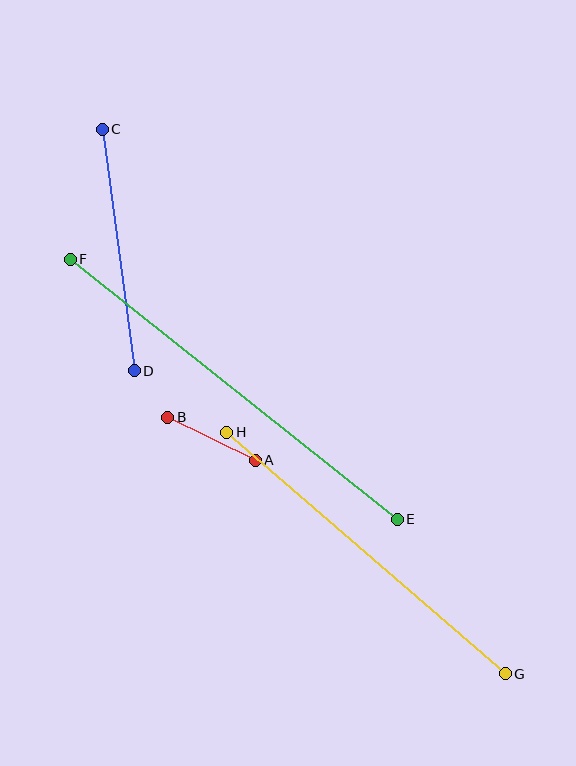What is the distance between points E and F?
The distance is approximately 418 pixels.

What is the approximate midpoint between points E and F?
The midpoint is at approximately (234, 389) pixels.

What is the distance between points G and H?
The distance is approximately 369 pixels.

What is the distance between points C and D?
The distance is approximately 244 pixels.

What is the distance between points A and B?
The distance is approximately 98 pixels.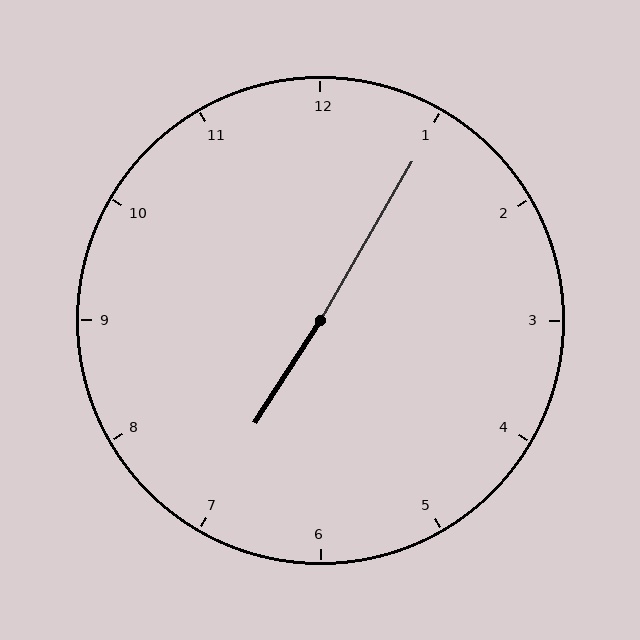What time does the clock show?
7:05.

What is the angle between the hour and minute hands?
Approximately 178 degrees.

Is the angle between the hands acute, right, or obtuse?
It is obtuse.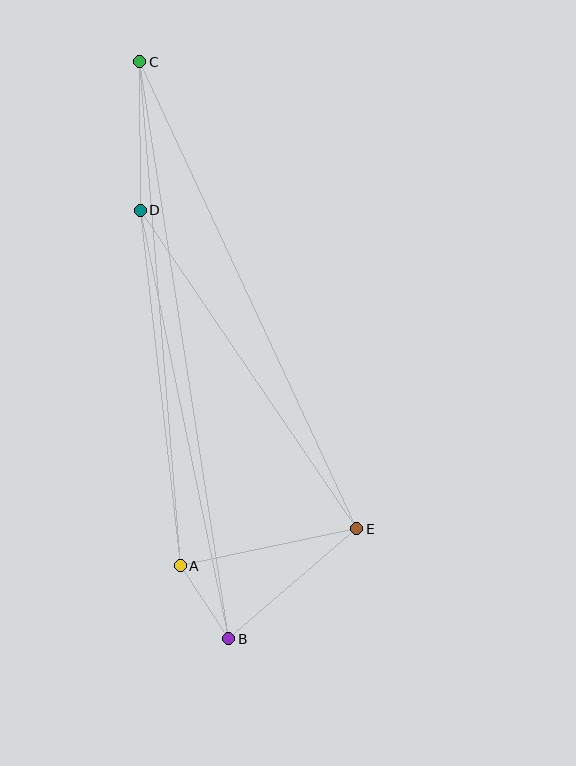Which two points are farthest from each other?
Points B and C are farthest from each other.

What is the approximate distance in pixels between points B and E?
The distance between B and E is approximately 169 pixels.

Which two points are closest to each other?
Points A and B are closest to each other.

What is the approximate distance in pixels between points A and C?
The distance between A and C is approximately 505 pixels.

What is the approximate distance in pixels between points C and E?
The distance between C and E is approximately 515 pixels.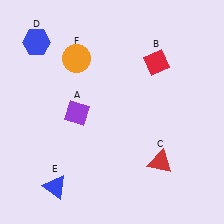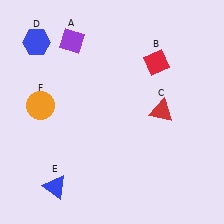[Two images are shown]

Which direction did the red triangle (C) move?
The red triangle (C) moved up.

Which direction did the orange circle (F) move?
The orange circle (F) moved down.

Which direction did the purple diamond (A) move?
The purple diamond (A) moved up.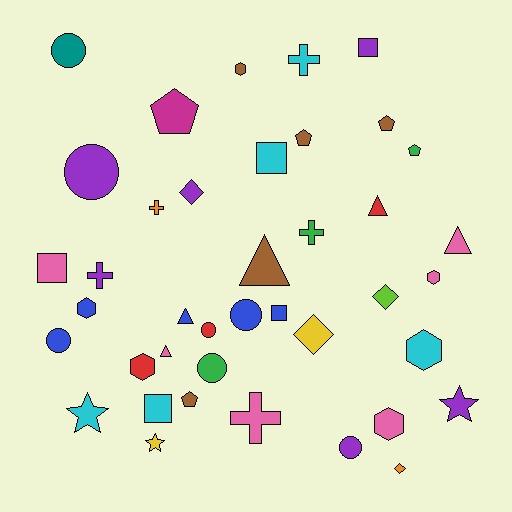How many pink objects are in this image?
There are 6 pink objects.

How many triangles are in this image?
There are 5 triangles.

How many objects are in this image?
There are 40 objects.